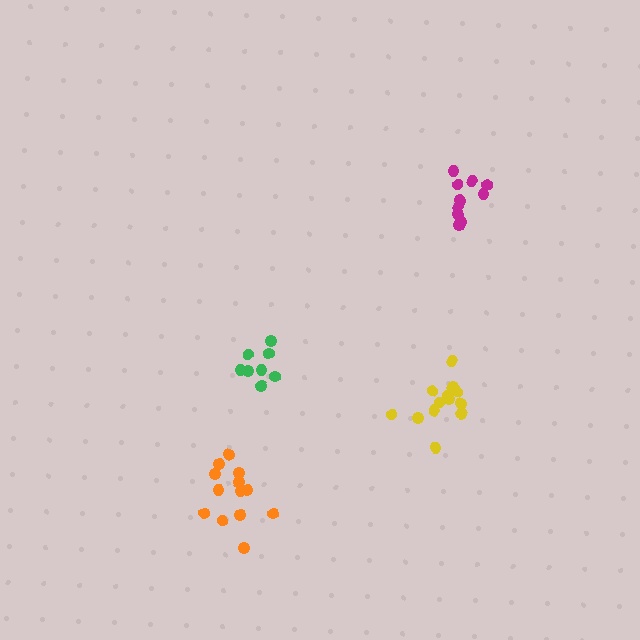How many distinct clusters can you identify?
There are 4 distinct clusters.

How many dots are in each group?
Group 1: 13 dots, Group 2: 8 dots, Group 3: 13 dots, Group 4: 10 dots (44 total).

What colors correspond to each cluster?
The clusters are colored: yellow, green, orange, magenta.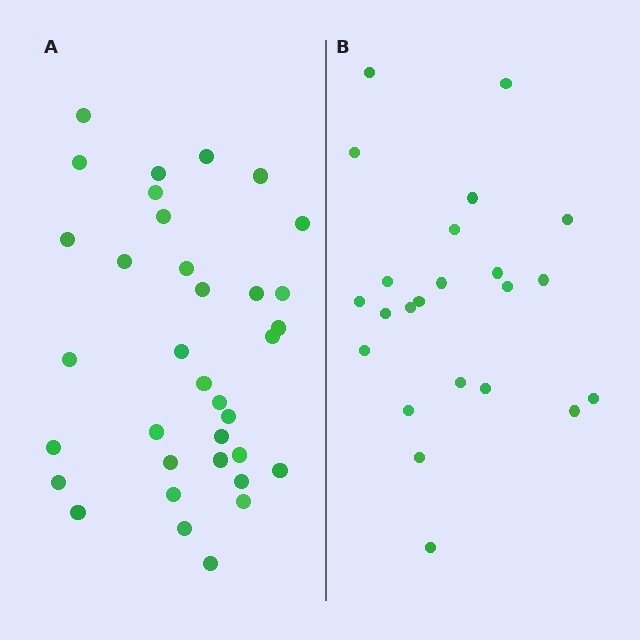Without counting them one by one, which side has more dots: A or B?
Region A (the left region) has more dots.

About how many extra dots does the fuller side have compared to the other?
Region A has roughly 12 or so more dots than region B.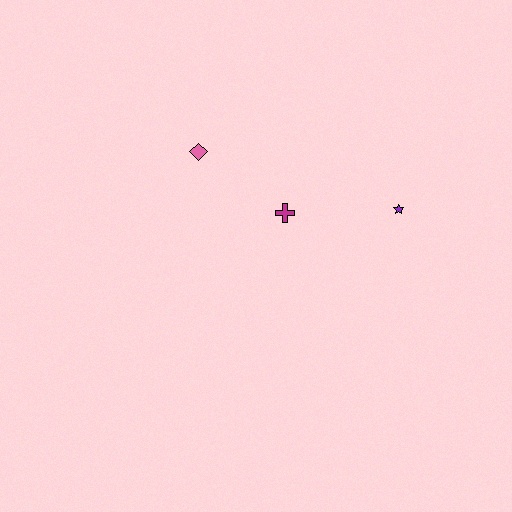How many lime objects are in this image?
There are no lime objects.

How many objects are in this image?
There are 3 objects.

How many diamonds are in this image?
There is 1 diamond.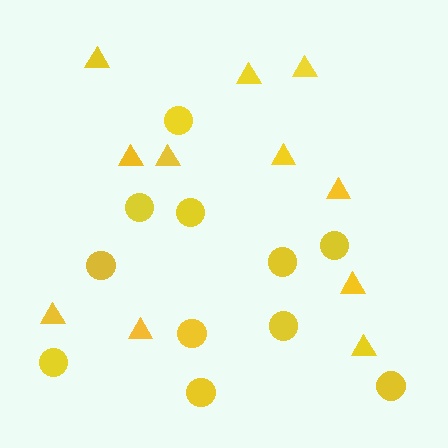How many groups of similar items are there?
There are 2 groups: one group of triangles (11) and one group of circles (11).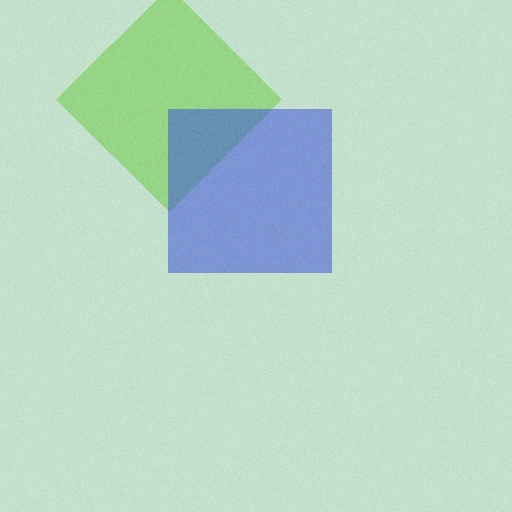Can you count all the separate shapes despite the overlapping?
Yes, there are 2 separate shapes.